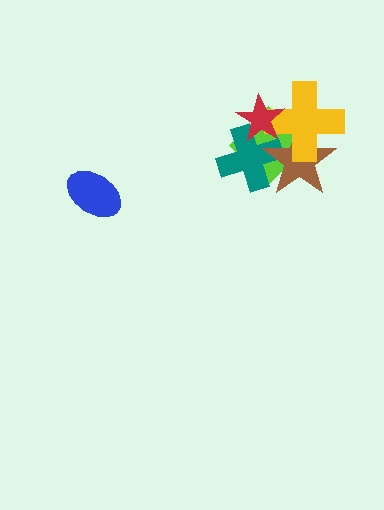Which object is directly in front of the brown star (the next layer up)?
The yellow cross is directly in front of the brown star.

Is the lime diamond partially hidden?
Yes, it is partially covered by another shape.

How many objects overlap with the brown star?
4 objects overlap with the brown star.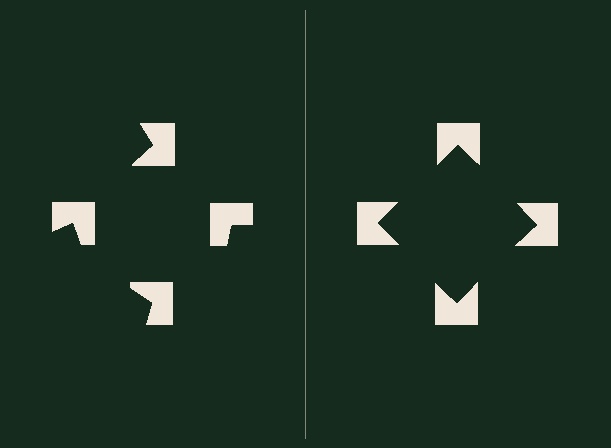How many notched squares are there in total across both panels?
8 — 4 on each side.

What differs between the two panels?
The notched squares are positioned identically on both sides; only the wedge orientations differ. On the right they align to a square; on the left they are misaligned.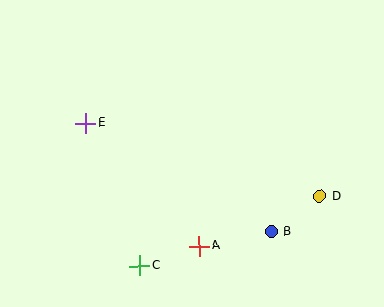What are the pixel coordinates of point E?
Point E is at (86, 123).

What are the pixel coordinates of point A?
Point A is at (199, 246).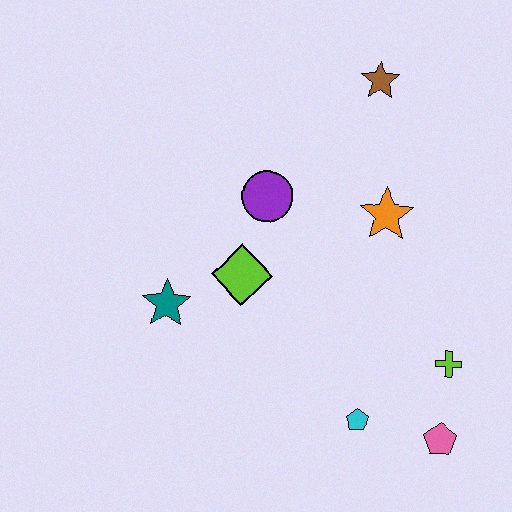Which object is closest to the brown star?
The orange star is closest to the brown star.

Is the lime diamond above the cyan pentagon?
Yes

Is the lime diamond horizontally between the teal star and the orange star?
Yes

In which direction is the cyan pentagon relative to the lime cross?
The cyan pentagon is to the left of the lime cross.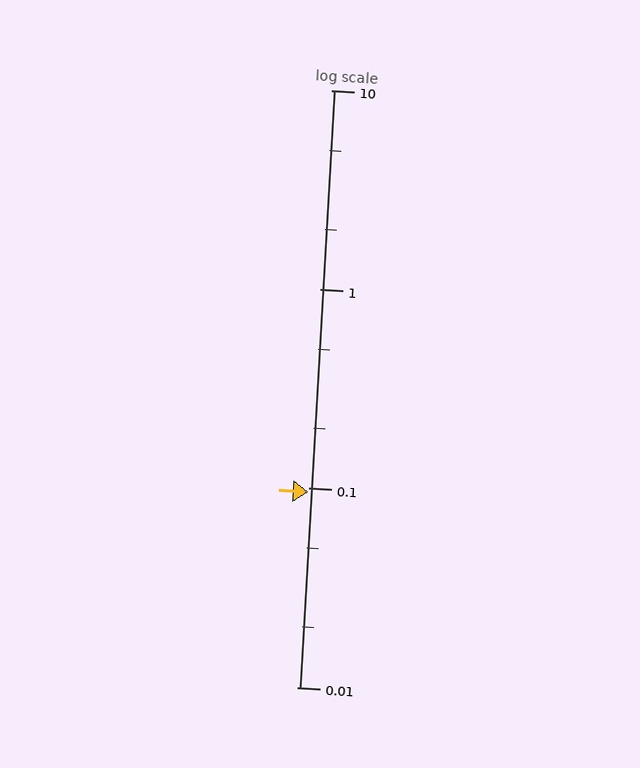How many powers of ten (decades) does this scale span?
The scale spans 3 decades, from 0.01 to 10.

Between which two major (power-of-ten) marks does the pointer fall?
The pointer is between 0.01 and 0.1.